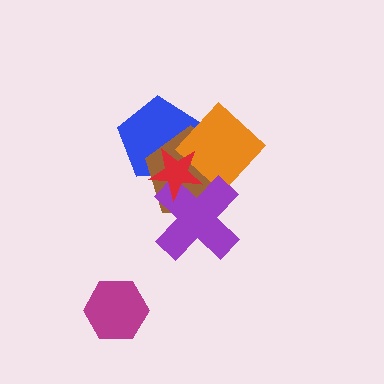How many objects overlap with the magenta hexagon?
0 objects overlap with the magenta hexagon.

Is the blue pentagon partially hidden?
Yes, it is partially covered by another shape.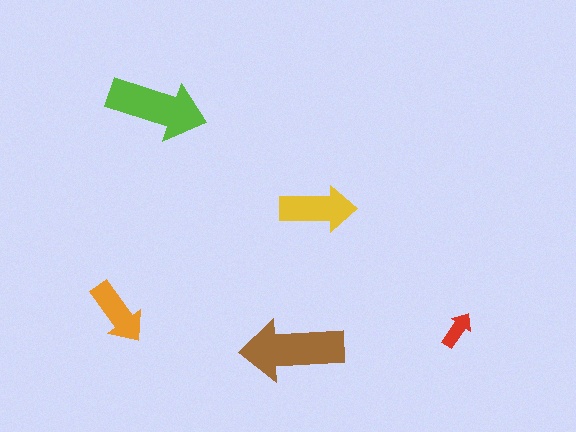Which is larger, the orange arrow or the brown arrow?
The brown one.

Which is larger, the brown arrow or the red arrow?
The brown one.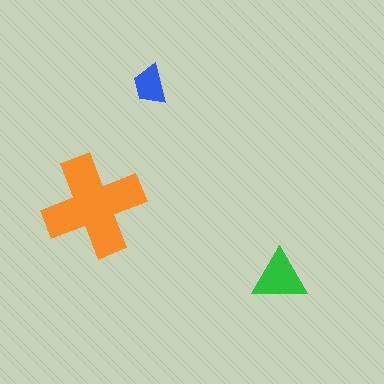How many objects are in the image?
There are 3 objects in the image.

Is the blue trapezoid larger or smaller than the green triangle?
Smaller.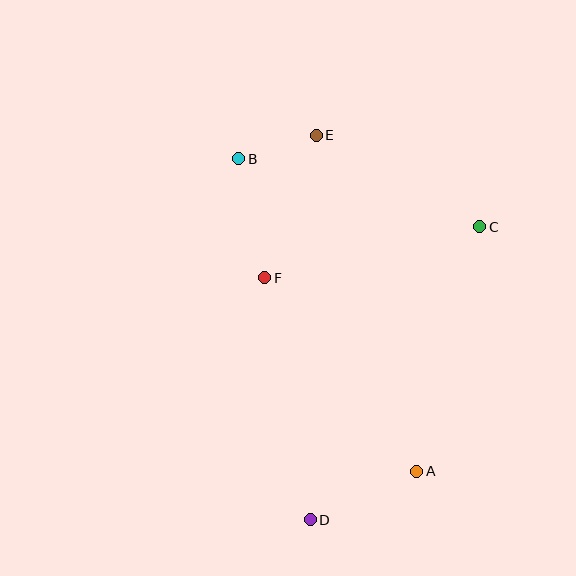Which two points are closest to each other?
Points B and E are closest to each other.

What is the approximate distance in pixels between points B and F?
The distance between B and F is approximately 121 pixels.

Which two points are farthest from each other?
Points D and E are farthest from each other.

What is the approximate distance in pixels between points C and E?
The distance between C and E is approximately 187 pixels.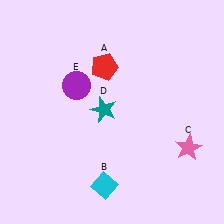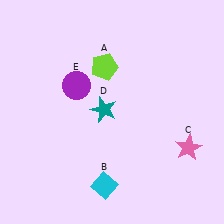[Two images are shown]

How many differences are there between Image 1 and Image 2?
There is 1 difference between the two images.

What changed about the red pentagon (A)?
In Image 1, A is red. In Image 2, it changed to lime.